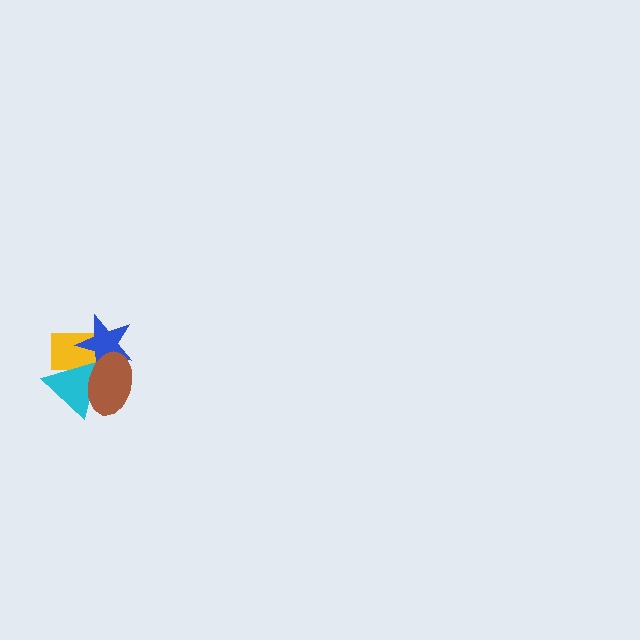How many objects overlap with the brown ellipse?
3 objects overlap with the brown ellipse.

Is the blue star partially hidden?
Yes, it is partially covered by another shape.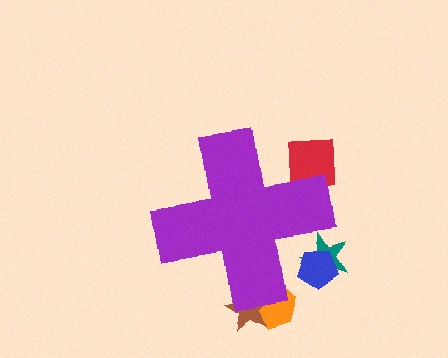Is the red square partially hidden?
Yes, the red square is partially hidden behind the purple cross.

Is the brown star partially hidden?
Yes, the brown star is partially hidden behind the purple cross.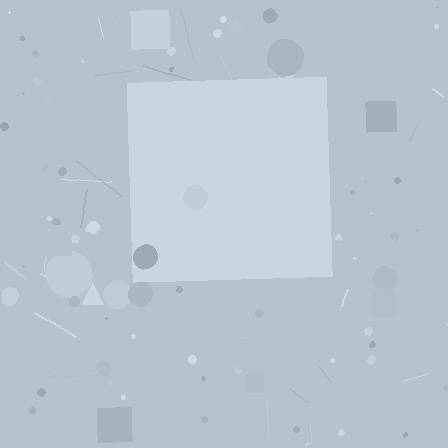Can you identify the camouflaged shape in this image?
The camouflaged shape is a square.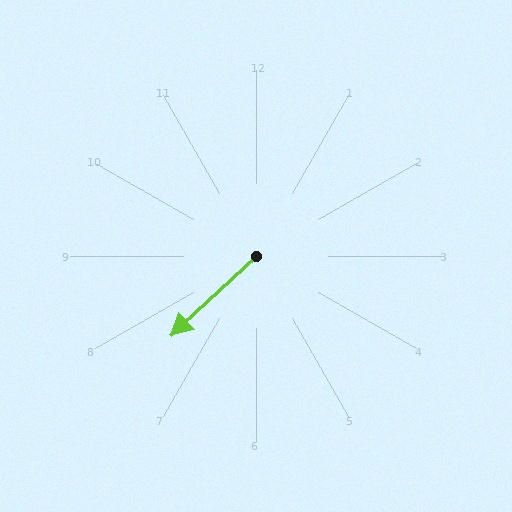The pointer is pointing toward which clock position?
Roughly 8 o'clock.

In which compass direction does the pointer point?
Southwest.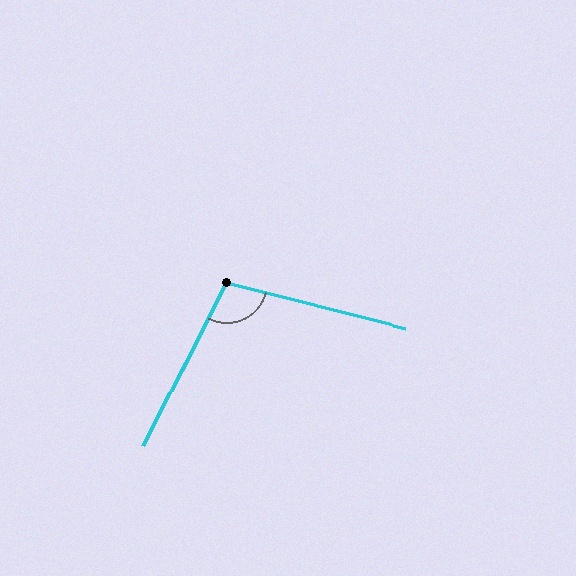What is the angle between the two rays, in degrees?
Approximately 103 degrees.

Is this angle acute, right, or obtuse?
It is obtuse.